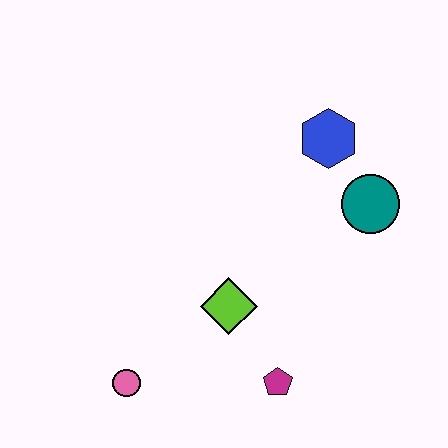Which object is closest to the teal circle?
The blue hexagon is closest to the teal circle.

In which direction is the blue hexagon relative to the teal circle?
The blue hexagon is above the teal circle.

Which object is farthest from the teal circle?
The pink circle is farthest from the teal circle.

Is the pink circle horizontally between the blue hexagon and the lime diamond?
No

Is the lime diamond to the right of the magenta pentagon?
No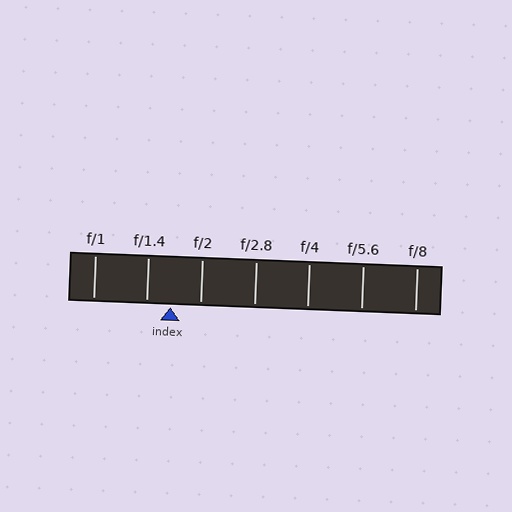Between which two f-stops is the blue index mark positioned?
The index mark is between f/1.4 and f/2.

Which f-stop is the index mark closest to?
The index mark is closest to f/1.4.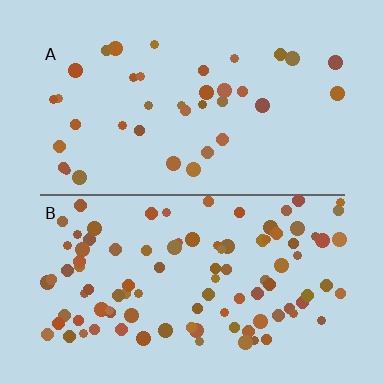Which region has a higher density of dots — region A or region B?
B (the bottom).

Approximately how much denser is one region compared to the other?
Approximately 2.6× — region B over region A.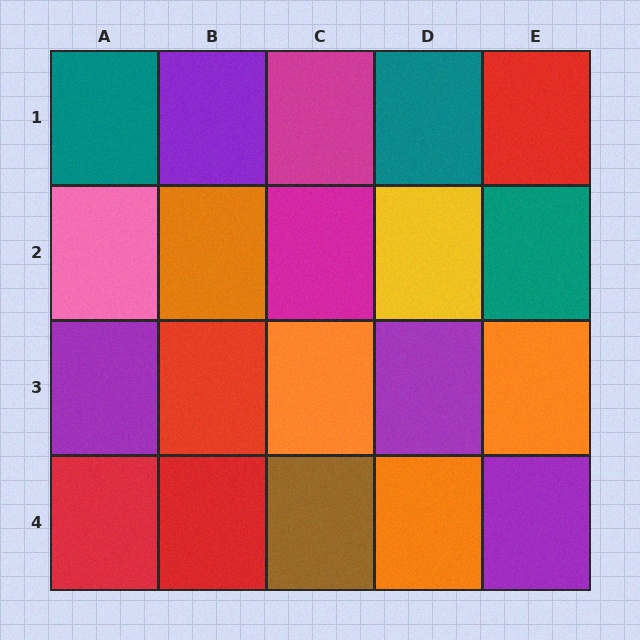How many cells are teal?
3 cells are teal.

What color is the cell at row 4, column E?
Purple.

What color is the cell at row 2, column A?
Pink.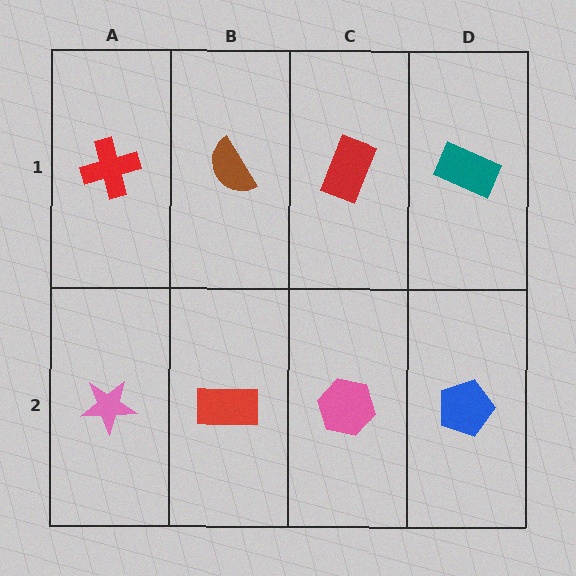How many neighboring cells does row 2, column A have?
2.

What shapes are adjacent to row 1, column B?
A red rectangle (row 2, column B), a red cross (row 1, column A), a red rectangle (row 1, column C).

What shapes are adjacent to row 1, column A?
A pink star (row 2, column A), a brown semicircle (row 1, column B).